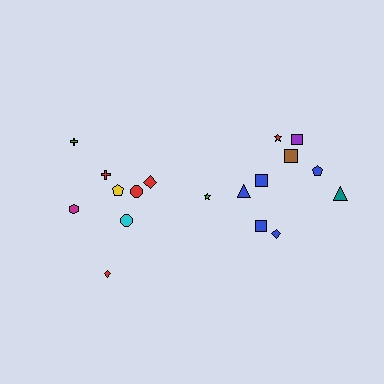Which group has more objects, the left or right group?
The right group.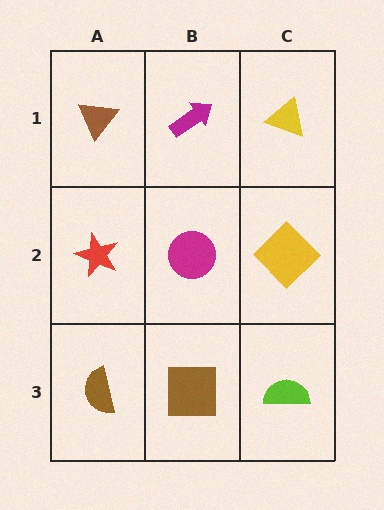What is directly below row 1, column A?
A red star.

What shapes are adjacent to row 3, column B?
A magenta circle (row 2, column B), a brown semicircle (row 3, column A), a lime semicircle (row 3, column C).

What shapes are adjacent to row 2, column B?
A magenta arrow (row 1, column B), a brown square (row 3, column B), a red star (row 2, column A), a yellow diamond (row 2, column C).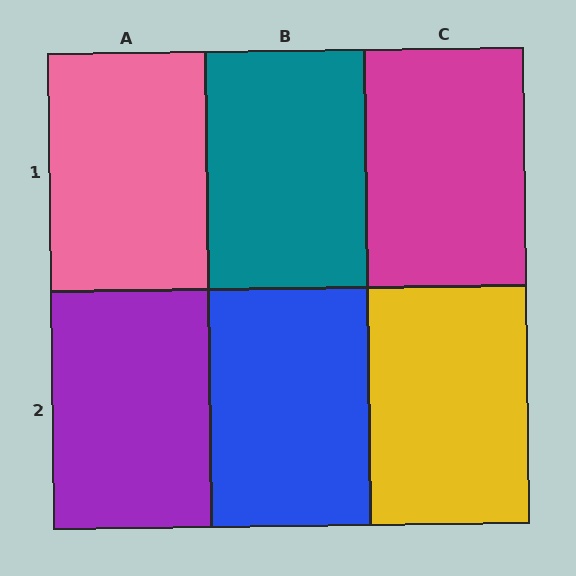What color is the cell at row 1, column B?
Teal.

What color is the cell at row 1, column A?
Pink.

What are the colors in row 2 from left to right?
Purple, blue, yellow.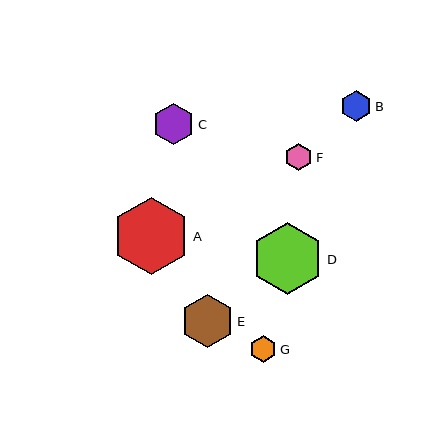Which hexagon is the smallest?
Hexagon G is the smallest with a size of approximately 27 pixels.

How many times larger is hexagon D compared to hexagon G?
Hexagon D is approximately 2.7 times the size of hexagon G.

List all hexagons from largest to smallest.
From largest to smallest: A, D, E, C, B, F, G.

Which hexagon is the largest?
Hexagon A is the largest with a size of approximately 78 pixels.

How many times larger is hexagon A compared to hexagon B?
Hexagon A is approximately 2.5 times the size of hexagon B.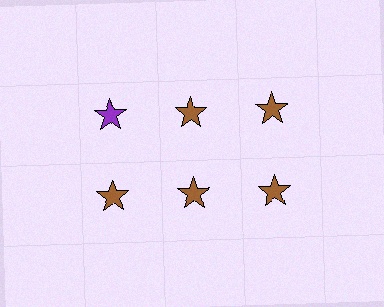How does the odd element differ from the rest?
It has a different color: purple instead of brown.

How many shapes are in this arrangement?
There are 6 shapes arranged in a grid pattern.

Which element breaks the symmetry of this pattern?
The purple star in the top row, leftmost column breaks the symmetry. All other shapes are brown stars.